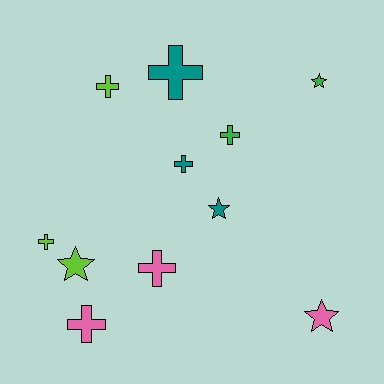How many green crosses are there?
There is 1 green cross.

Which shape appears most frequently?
Cross, with 7 objects.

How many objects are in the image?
There are 11 objects.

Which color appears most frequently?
Teal, with 3 objects.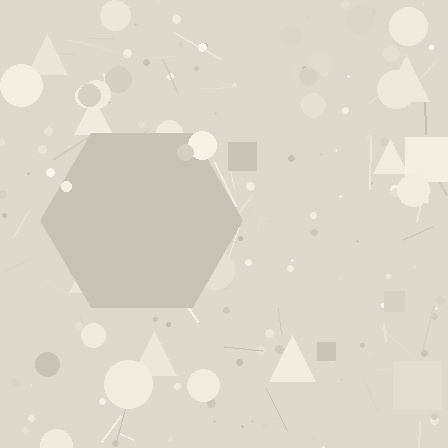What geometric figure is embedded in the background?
A hexagon is embedded in the background.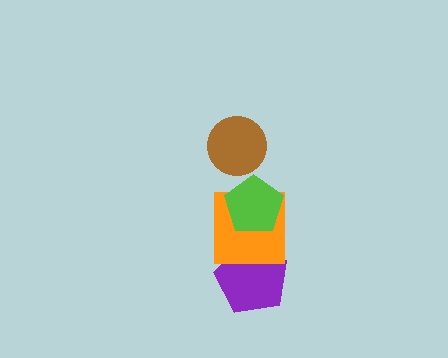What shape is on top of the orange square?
The lime pentagon is on top of the orange square.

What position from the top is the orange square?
The orange square is 3rd from the top.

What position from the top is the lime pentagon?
The lime pentagon is 2nd from the top.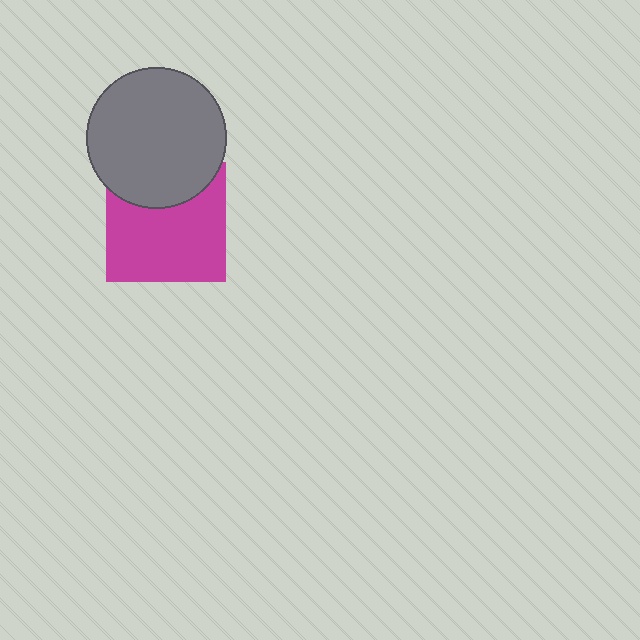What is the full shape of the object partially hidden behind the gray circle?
The partially hidden object is a magenta square.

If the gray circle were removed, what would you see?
You would see the complete magenta square.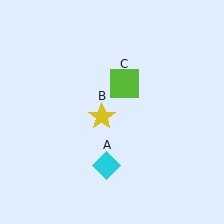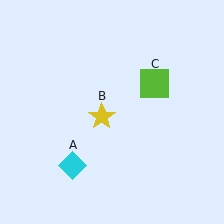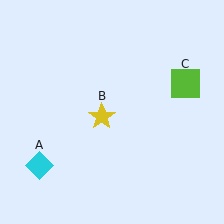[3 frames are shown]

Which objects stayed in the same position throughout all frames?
Yellow star (object B) remained stationary.